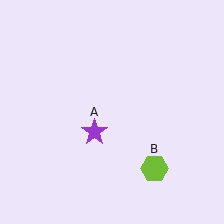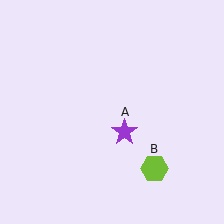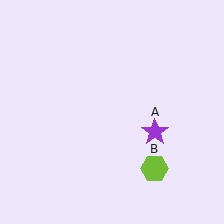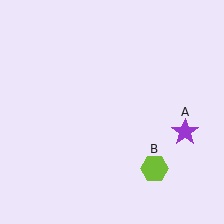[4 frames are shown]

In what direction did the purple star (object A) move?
The purple star (object A) moved right.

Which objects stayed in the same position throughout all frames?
Lime hexagon (object B) remained stationary.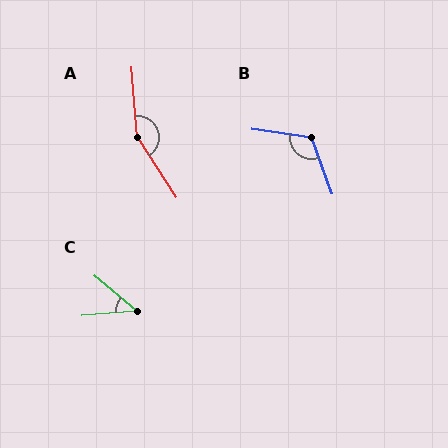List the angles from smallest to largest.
C (45°), B (118°), A (152°).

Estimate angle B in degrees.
Approximately 118 degrees.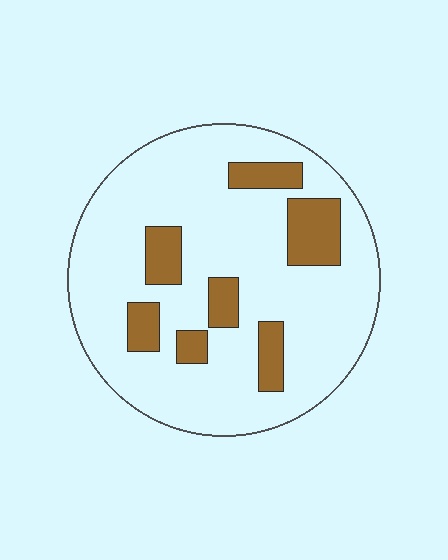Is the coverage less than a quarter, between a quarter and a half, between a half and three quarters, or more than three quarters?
Less than a quarter.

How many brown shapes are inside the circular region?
7.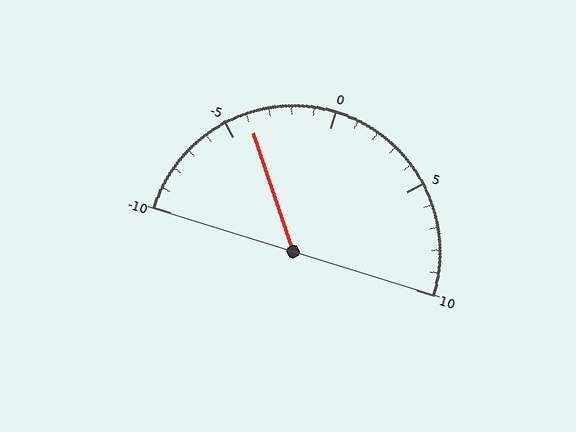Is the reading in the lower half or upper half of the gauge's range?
The reading is in the lower half of the range (-10 to 10).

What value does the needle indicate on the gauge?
The needle indicates approximately -4.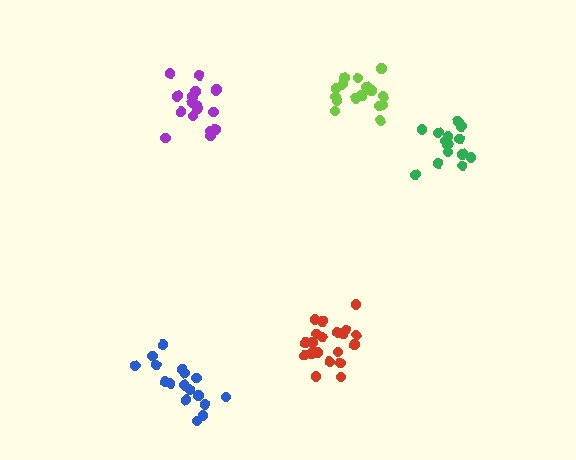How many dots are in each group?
Group 1: 15 dots, Group 2: 17 dots, Group 3: 16 dots, Group 4: 20 dots, Group 5: 17 dots (85 total).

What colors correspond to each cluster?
The clusters are colored: green, purple, lime, red, blue.